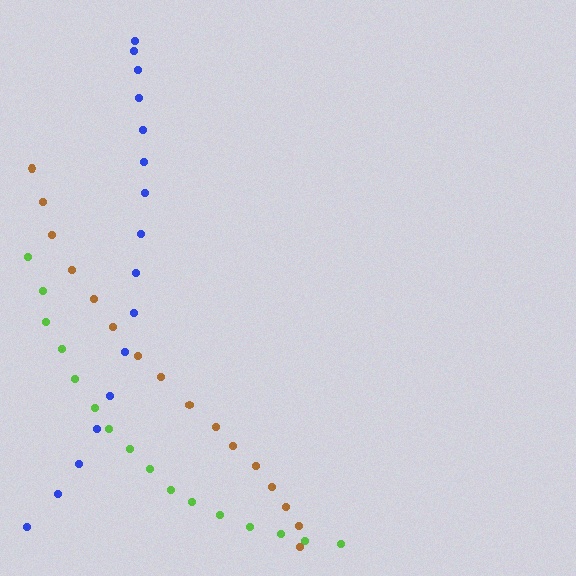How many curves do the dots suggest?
There are 3 distinct paths.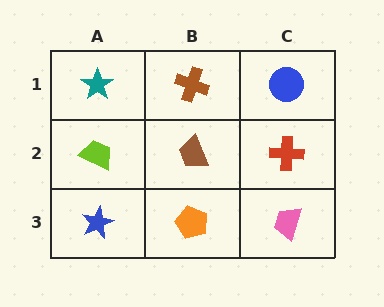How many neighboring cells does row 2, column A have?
3.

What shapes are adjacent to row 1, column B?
A brown trapezoid (row 2, column B), a teal star (row 1, column A), a blue circle (row 1, column C).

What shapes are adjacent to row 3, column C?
A red cross (row 2, column C), an orange pentagon (row 3, column B).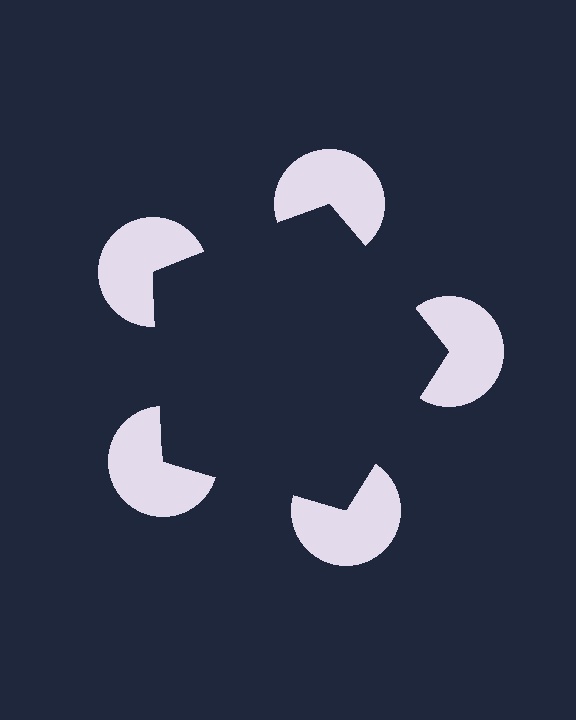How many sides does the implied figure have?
5 sides.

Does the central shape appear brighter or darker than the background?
It typically appears slightly darker than the background, even though no actual brightness change is drawn.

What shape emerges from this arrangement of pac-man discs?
An illusory pentagon — its edges are inferred from the aligned wedge cuts in the pac-man discs, not physically drawn.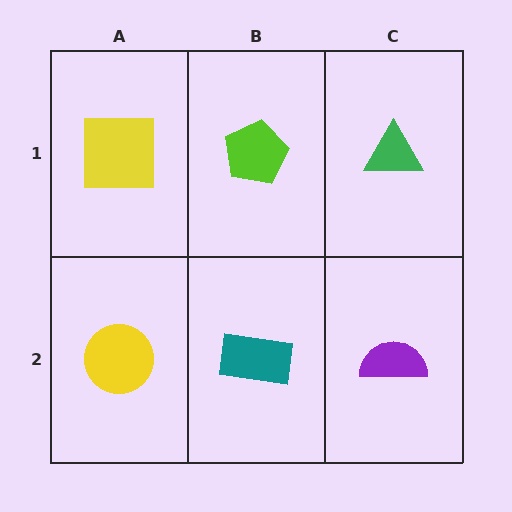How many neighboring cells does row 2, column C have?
2.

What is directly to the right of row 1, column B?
A green triangle.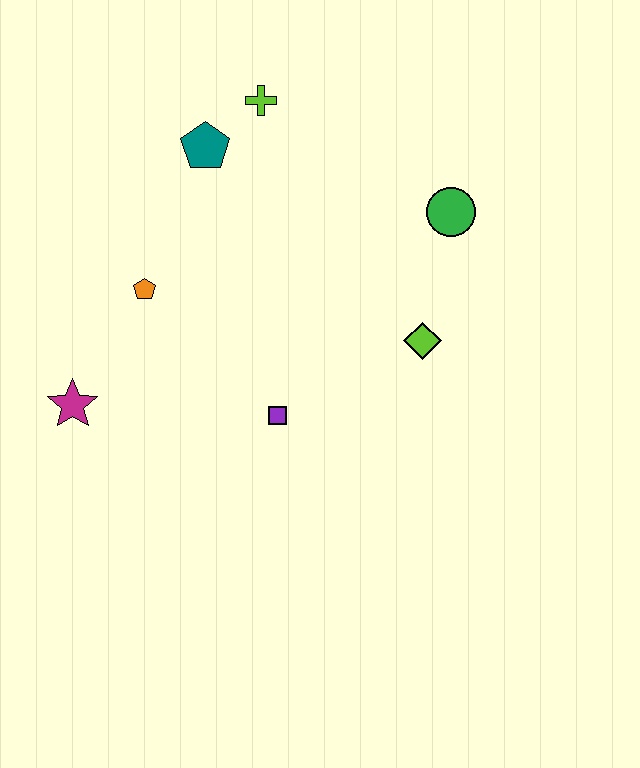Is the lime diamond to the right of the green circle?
No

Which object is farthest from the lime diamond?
The magenta star is farthest from the lime diamond.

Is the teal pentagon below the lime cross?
Yes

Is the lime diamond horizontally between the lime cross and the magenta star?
No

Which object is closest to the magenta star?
The orange pentagon is closest to the magenta star.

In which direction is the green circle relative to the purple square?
The green circle is above the purple square.